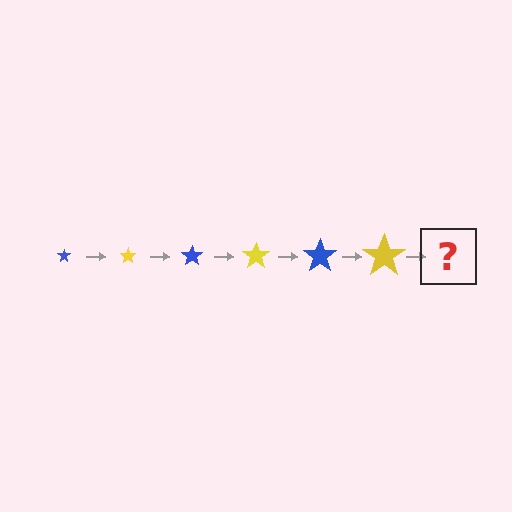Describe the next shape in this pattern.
It should be a blue star, larger than the previous one.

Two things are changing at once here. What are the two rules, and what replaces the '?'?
The two rules are that the star grows larger each step and the color cycles through blue and yellow. The '?' should be a blue star, larger than the previous one.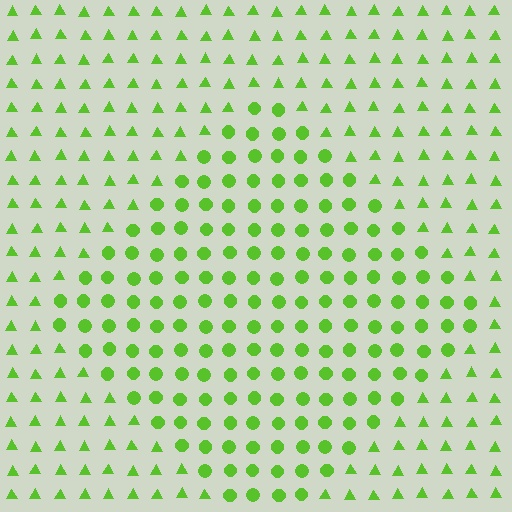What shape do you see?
I see a diamond.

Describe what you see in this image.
The image is filled with small lime elements arranged in a uniform grid. A diamond-shaped region contains circles, while the surrounding area contains triangles. The boundary is defined purely by the change in element shape.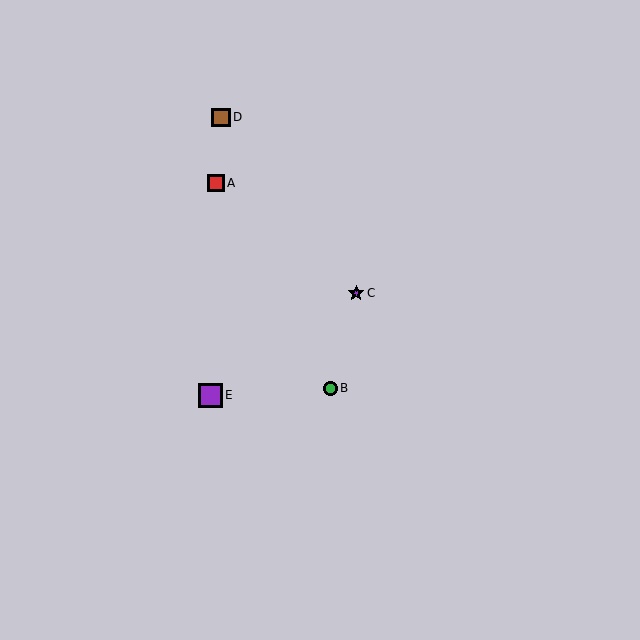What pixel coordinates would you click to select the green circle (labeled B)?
Click at (331, 388) to select the green circle B.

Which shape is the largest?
The purple square (labeled E) is the largest.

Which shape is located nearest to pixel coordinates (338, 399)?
The green circle (labeled B) at (331, 388) is nearest to that location.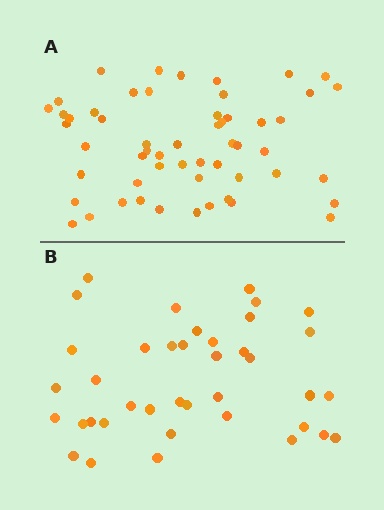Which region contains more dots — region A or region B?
Region A (the top region) has more dots.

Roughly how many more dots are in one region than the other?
Region A has approximately 15 more dots than region B.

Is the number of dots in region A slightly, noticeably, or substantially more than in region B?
Region A has noticeably more, but not dramatically so. The ratio is roughly 1.4 to 1.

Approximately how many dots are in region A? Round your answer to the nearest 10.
About 60 dots. (The exact count is 55, which rounds to 60.)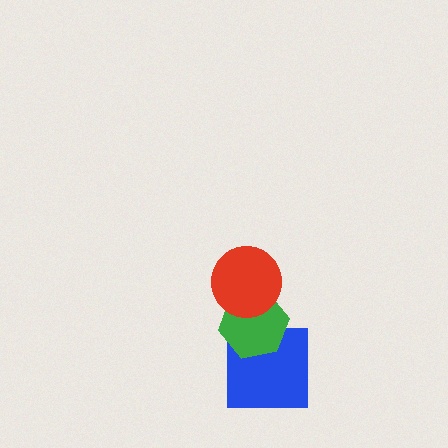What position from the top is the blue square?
The blue square is 3rd from the top.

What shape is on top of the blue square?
The green hexagon is on top of the blue square.